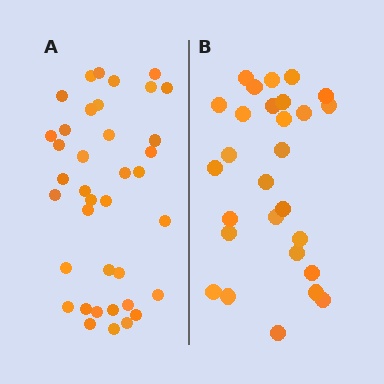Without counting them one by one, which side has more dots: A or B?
Region A (the left region) has more dots.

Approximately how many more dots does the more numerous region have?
Region A has roughly 10 or so more dots than region B.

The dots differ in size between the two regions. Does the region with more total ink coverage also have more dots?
No. Region B has more total ink coverage because its dots are larger, but region A actually contains more individual dots. Total area can be misleading — the number of items is what matters here.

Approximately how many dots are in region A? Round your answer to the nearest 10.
About 40 dots. (The exact count is 38, which rounds to 40.)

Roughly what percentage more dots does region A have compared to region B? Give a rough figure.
About 35% more.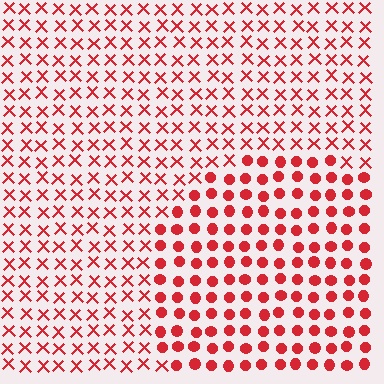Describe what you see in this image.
The image is filled with small red elements arranged in a uniform grid. A circle-shaped region contains circles, while the surrounding area contains X marks. The boundary is defined purely by the change in element shape.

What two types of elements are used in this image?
The image uses circles inside the circle region and X marks outside it.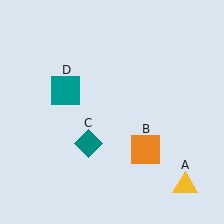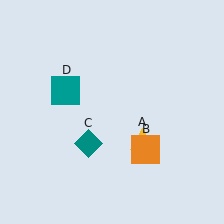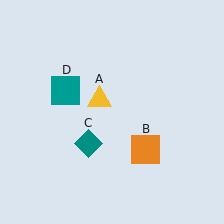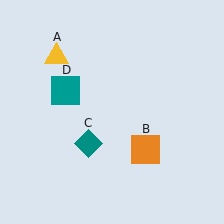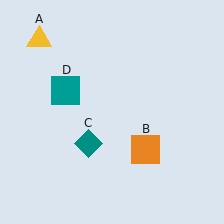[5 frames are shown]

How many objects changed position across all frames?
1 object changed position: yellow triangle (object A).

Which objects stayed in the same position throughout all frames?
Orange square (object B) and teal diamond (object C) and teal square (object D) remained stationary.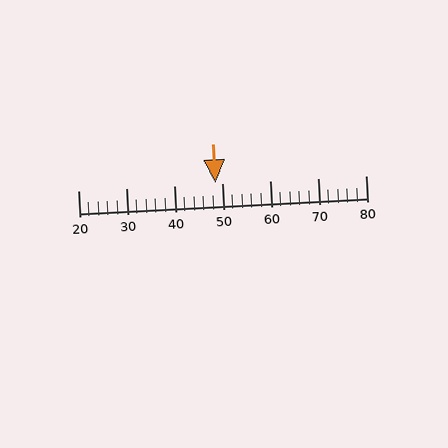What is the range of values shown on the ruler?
The ruler shows values from 20 to 80.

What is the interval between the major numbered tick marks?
The major tick marks are spaced 10 units apart.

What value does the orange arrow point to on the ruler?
The orange arrow points to approximately 49.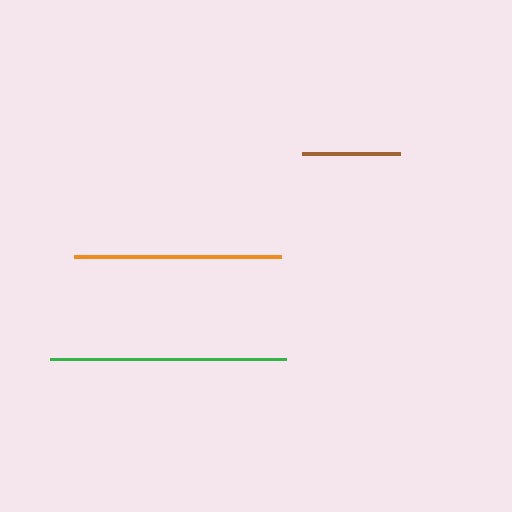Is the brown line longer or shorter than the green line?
The green line is longer than the brown line.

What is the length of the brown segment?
The brown segment is approximately 98 pixels long.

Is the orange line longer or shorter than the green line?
The green line is longer than the orange line.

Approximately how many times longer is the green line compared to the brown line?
The green line is approximately 2.4 times the length of the brown line.